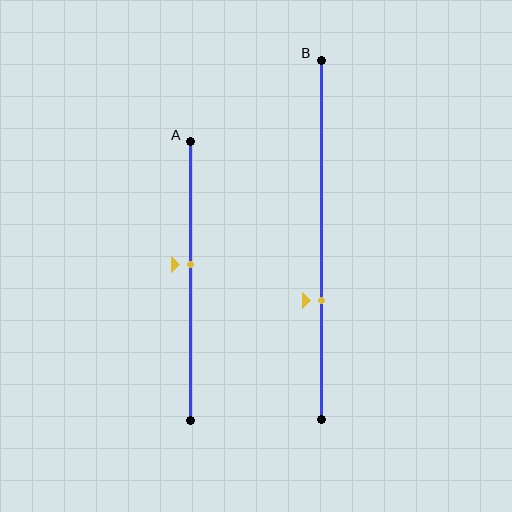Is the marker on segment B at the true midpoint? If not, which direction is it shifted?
No, the marker on segment B is shifted downward by about 17% of the segment length.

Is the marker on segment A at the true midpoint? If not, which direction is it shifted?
No, the marker on segment A is shifted upward by about 6% of the segment length.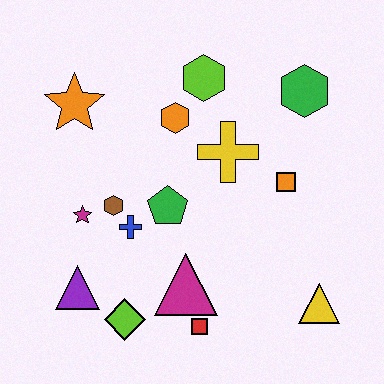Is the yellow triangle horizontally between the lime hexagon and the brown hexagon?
No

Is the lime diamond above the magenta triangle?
No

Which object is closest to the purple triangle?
The lime diamond is closest to the purple triangle.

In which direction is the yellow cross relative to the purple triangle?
The yellow cross is to the right of the purple triangle.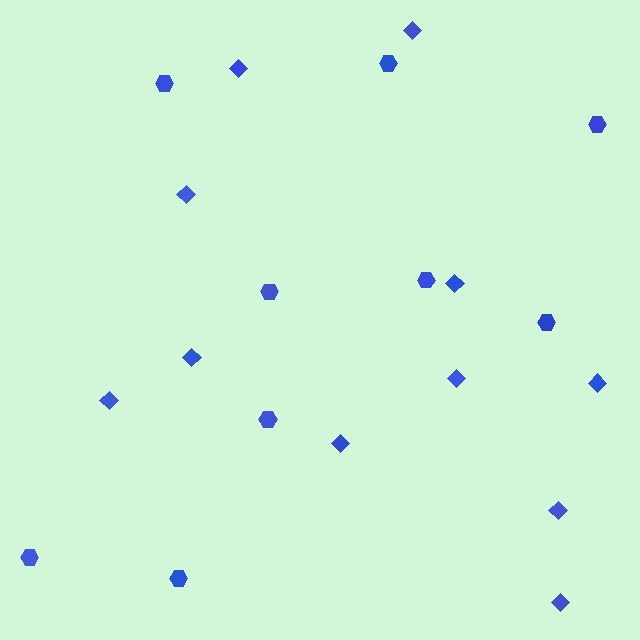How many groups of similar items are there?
There are 2 groups: one group of hexagons (9) and one group of diamonds (11).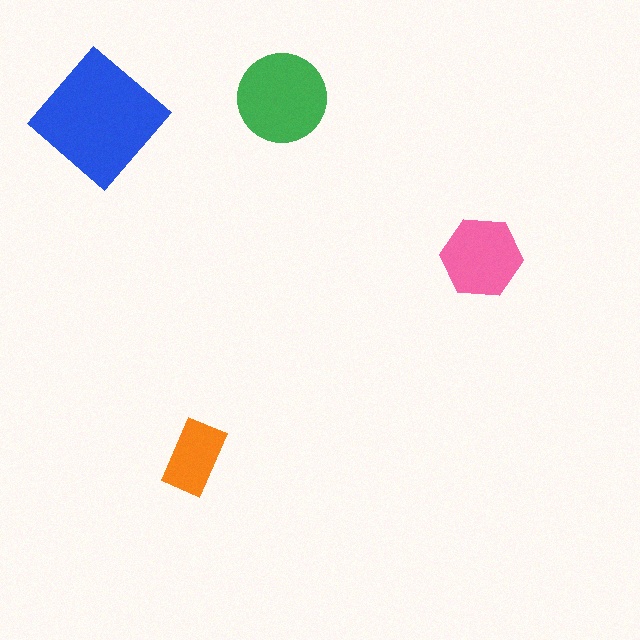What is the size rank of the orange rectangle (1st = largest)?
4th.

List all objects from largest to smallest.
The blue diamond, the green circle, the pink hexagon, the orange rectangle.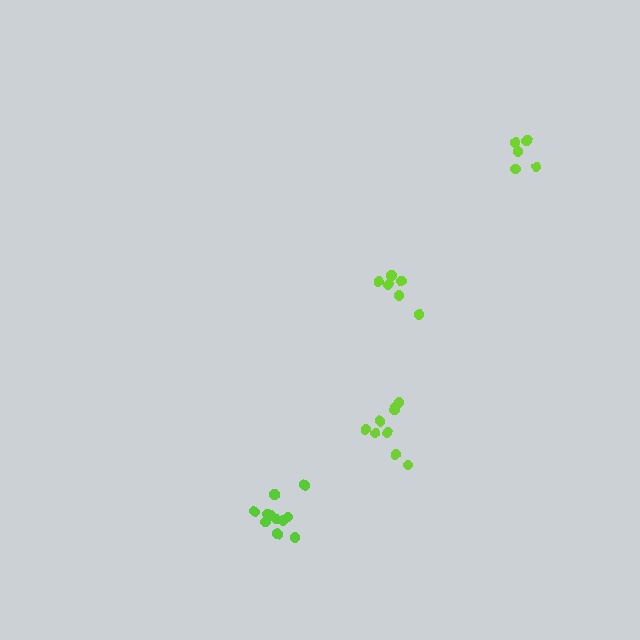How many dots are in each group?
Group 1: 6 dots, Group 2: 9 dots, Group 3: 11 dots, Group 4: 5 dots (31 total).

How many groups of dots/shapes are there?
There are 4 groups.